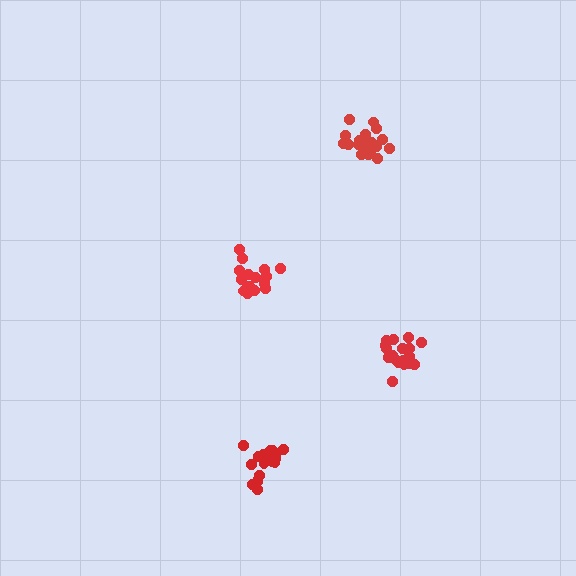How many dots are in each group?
Group 1: 18 dots, Group 2: 19 dots, Group 3: 18 dots, Group 4: 19 dots (74 total).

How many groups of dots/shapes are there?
There are 4 groups.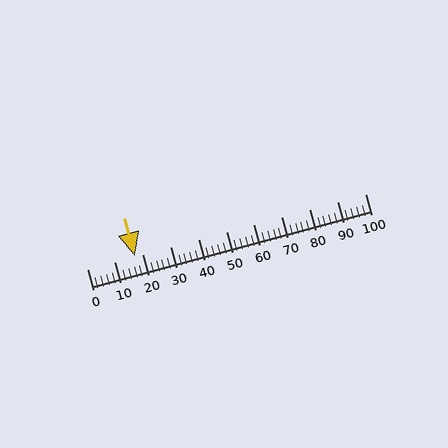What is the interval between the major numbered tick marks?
The major tick marks are spaced 10 units apart.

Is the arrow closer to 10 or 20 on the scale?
The arrow is closer to 20.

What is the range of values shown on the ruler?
The ruler shows values from 0 to 100.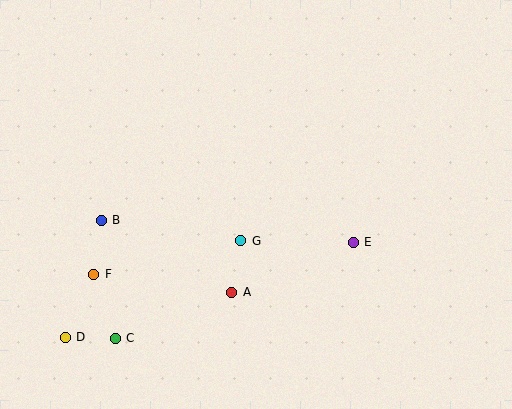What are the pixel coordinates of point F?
Point F is at (94, 274).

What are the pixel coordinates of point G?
Point G is at (241, 241).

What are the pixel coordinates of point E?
Point E is at (353, 242).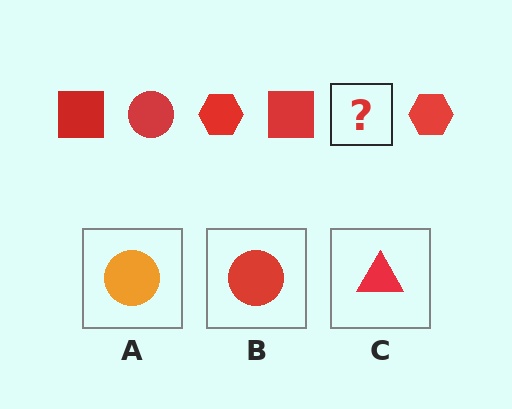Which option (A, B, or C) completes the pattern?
B.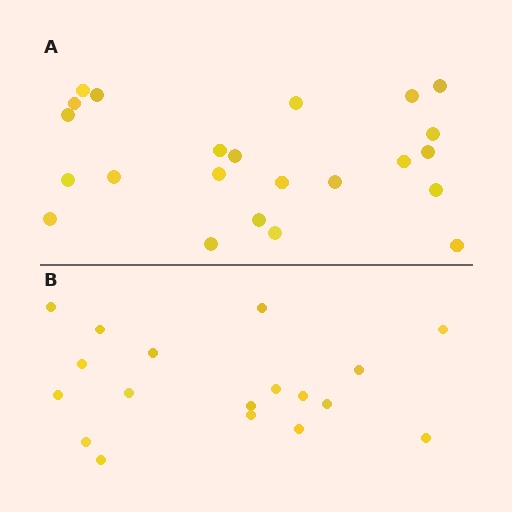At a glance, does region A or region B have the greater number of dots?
Region A (the top region) has more dots.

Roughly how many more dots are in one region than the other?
Region A has about 5 more dots than region B.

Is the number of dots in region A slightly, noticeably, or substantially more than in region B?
Region A has noticeably more, but not dramatically so. The ratio is roughly 1.3 to 1.